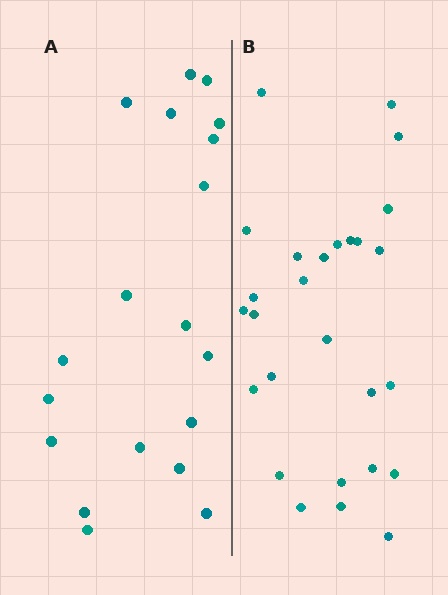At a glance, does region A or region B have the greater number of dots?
Region B (the right region) has more dots.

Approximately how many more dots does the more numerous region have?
Region B has roughly 8 or so more dots than region A.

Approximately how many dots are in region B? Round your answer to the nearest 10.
About 30 dots. (The exact count is 27, which rounds to 30.)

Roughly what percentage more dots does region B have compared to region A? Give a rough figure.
About 40% more.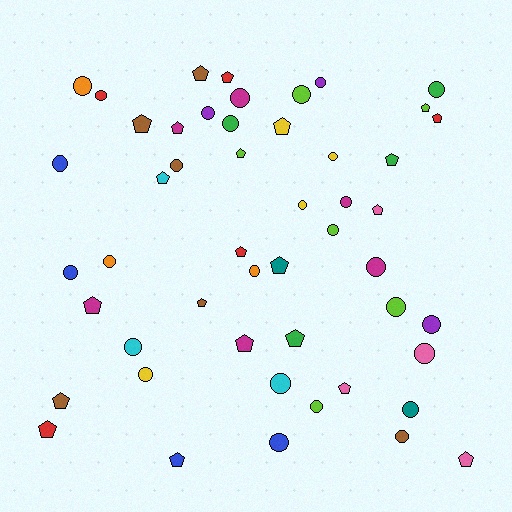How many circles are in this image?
There are 28 circles.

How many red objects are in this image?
There are 5 red objects.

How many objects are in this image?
There are 50 objects.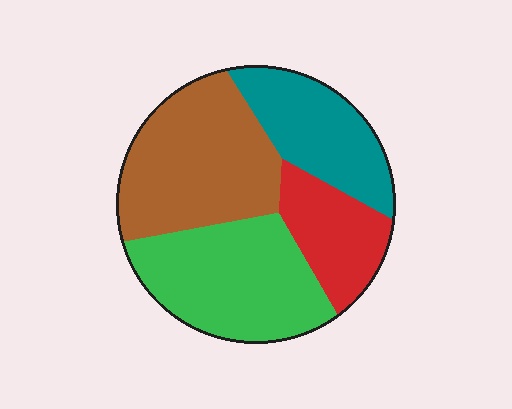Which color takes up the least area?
Red, at roughly 15%.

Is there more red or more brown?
Brown.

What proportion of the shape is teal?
Teal takes up between a sixth and a third of the shape.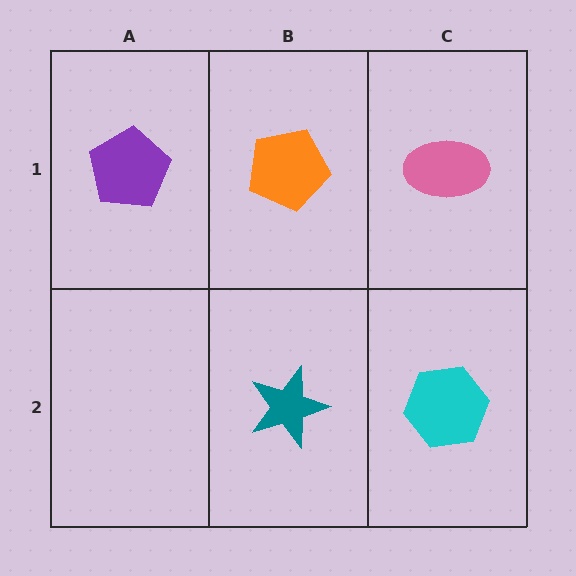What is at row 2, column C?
A cyan hexagon.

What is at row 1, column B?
An orange pentagon.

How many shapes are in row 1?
3 shapes.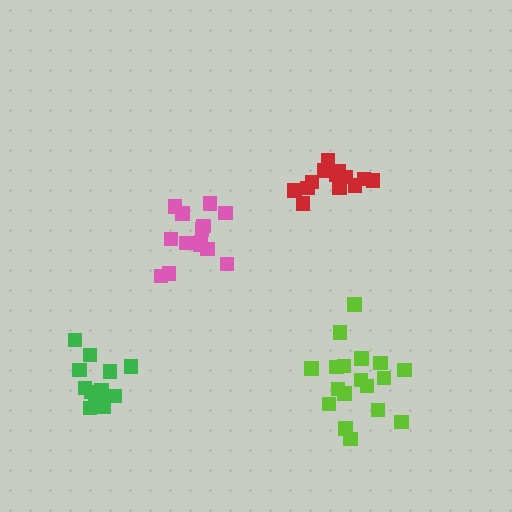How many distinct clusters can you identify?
There are 4 distinct clusters.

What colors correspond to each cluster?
The clusters are colored: pink, lime, red, green.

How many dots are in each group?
Group 1: 14 dots, Group 2: 18 dots, Group 3: 13 dots, Group 4: 14 dots (59 total).